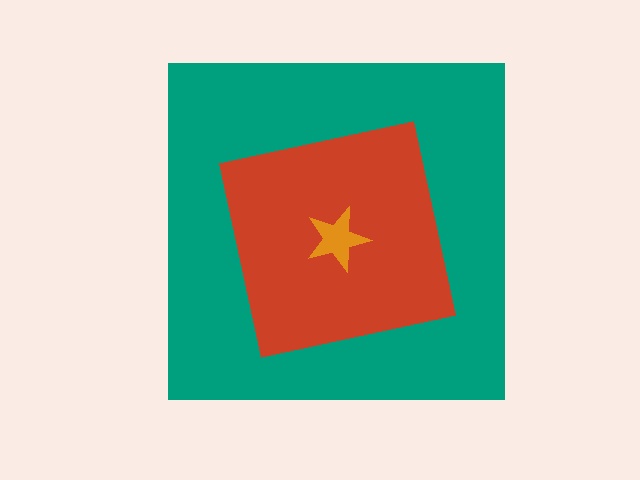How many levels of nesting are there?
3.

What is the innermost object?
The orange star.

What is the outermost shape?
The teal square.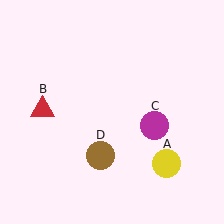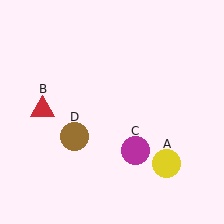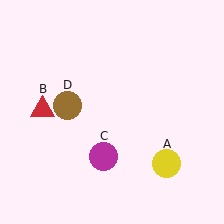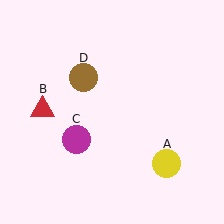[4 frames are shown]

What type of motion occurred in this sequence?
The magenta circle (object C), brown circle (object D) rotated clockwise around the center of the scene.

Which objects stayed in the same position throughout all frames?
Yellow circle (object A) and red triangle (object B) remained stationary.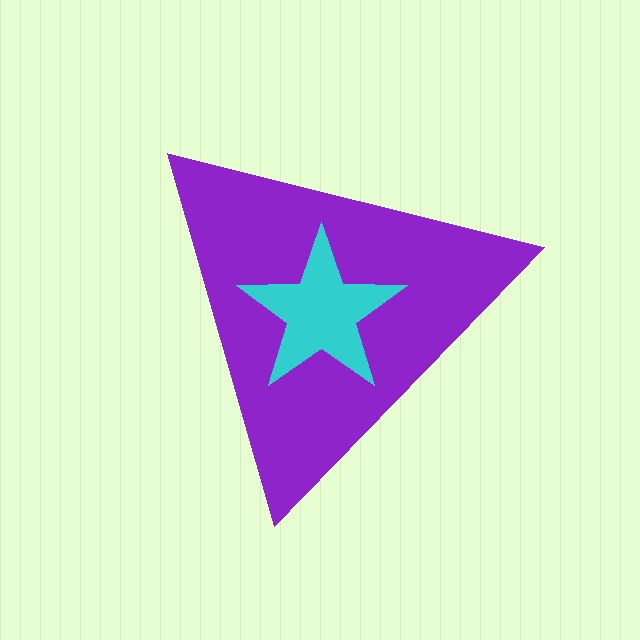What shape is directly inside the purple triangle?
The cyan star.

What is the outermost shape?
The purple triangle.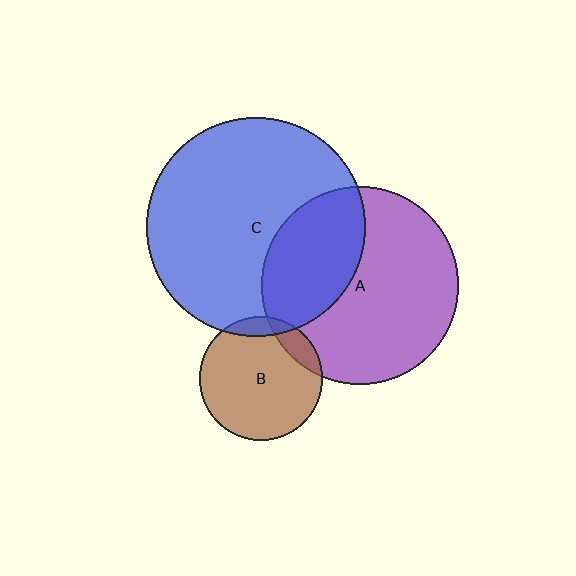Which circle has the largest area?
Circle C (blue).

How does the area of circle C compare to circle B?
Approximately 3.1 times.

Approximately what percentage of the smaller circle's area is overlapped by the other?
Approximately 10%.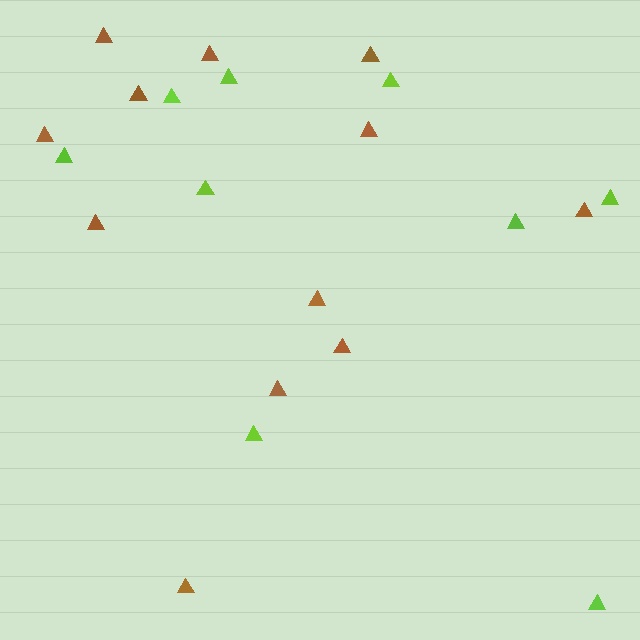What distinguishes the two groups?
There are 2 groups: one group of brown triangles (12) and one group of lime triangles (9).